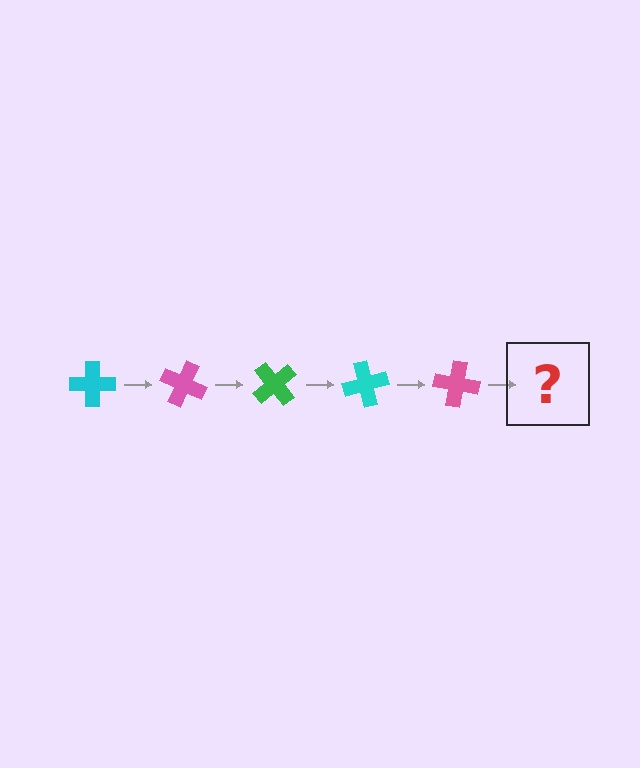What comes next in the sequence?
The next element should be a green cross, rotated 125 degrees from the start.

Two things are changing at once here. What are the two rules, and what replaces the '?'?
The two rules are that it rotates 25 degrees each step and the color cycles through cyan, pink, and green. The '?' should be a green cross, rotated 125 degrees from the start.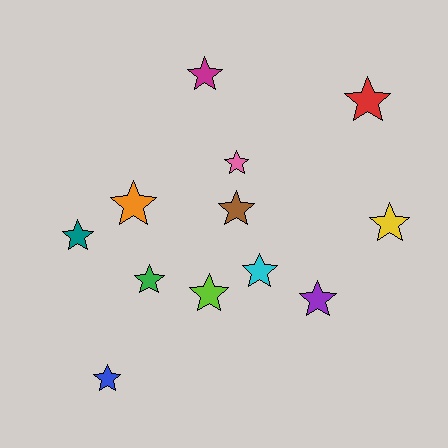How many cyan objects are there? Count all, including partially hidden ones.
There is 1 cyan object.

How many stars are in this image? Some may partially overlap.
There are 12 stars.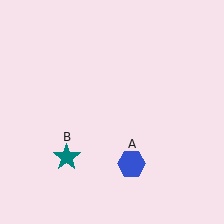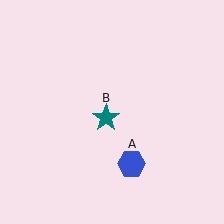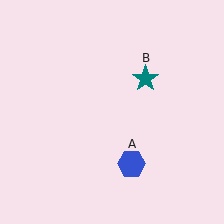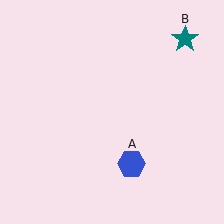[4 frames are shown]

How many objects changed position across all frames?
1 object changed position: teal star (object B).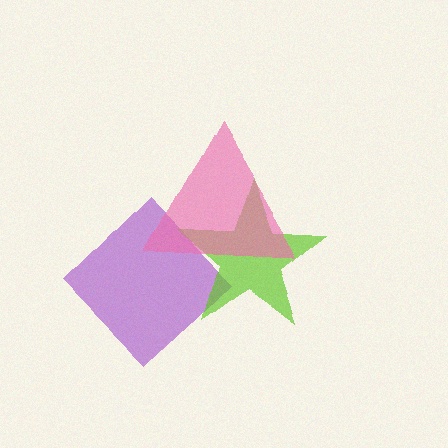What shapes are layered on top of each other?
The layered shapes are: a purple diamond, a lime star, a pink triangle.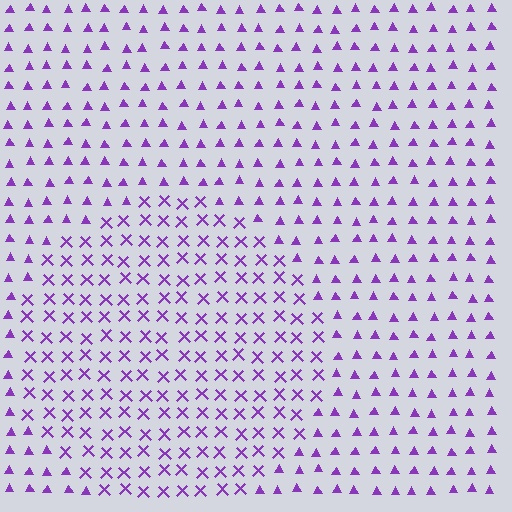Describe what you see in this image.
The image is filled with small purple elements arranged in a uniform grid. A circle-shaped region contains X marks, while the surrounding area contains triangles. The boundary is defined purely by the change in element shape.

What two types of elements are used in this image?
The image uses X marks inside the circle region and triangles outside it.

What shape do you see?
I see a circle.